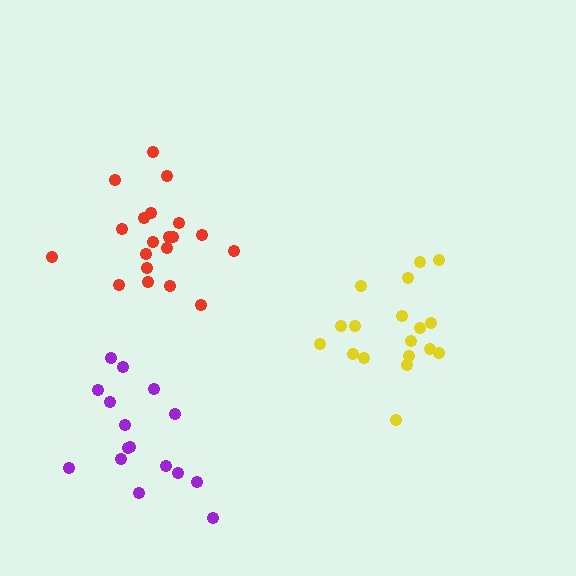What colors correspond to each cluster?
The clusters are colored: purple, yellow, red.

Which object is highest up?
The red cluster is topmost.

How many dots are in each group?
Group 1: 16 dots, Group 2: 18 dots, Group 3: 20 dots (54 total).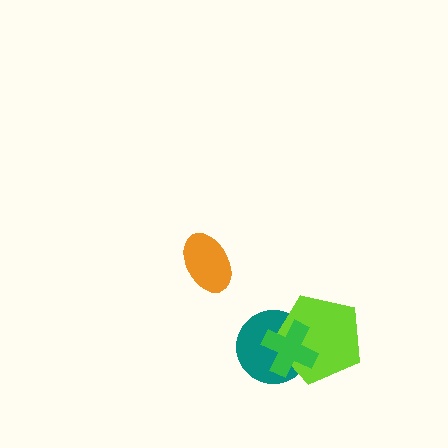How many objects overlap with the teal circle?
2 objects overlap with the teal circle.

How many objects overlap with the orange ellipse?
0 objects overlap with the orange ellipse.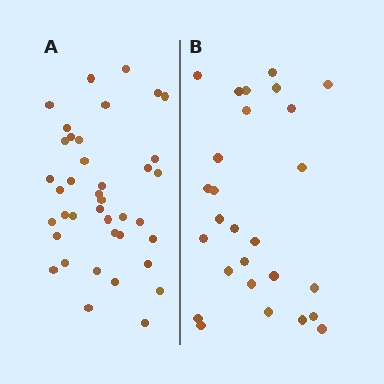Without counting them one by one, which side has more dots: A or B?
Region A (the left region) has more dots.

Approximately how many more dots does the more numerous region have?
Region A has roughly 12 or so more dots than region B.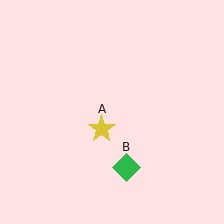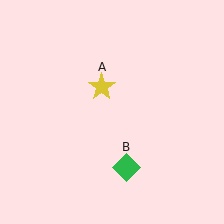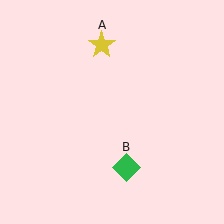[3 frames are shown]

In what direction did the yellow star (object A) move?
The yellow star (object A) moved up.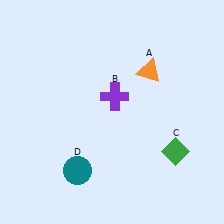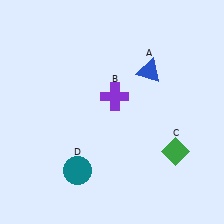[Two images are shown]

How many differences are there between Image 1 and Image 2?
There is 1 difference between the two images.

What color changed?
The triangle (A) changed from orange in Image 1 to blue in Image 2.